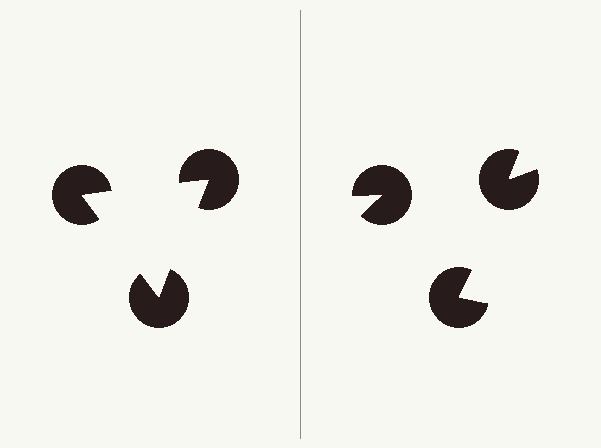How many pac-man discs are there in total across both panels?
6 — 3 on each side.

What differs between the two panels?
The pac-man discs are positioned identically on both sides; only the wedge orientations differ. On the left they align to a triangle; on the right they are misaligned.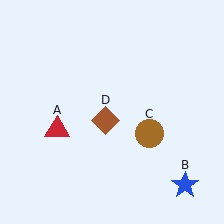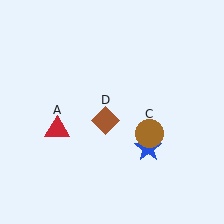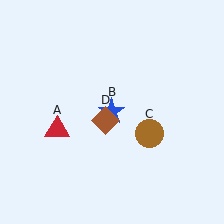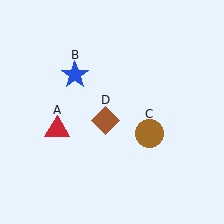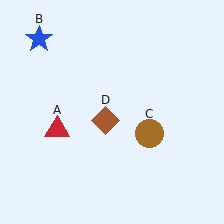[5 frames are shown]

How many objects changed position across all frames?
1 object changed position: blue star (object B).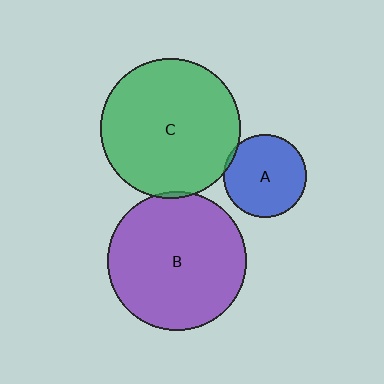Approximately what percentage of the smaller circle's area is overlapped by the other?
Approximately 5%.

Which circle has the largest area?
Circle C (green).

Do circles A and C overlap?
Yes.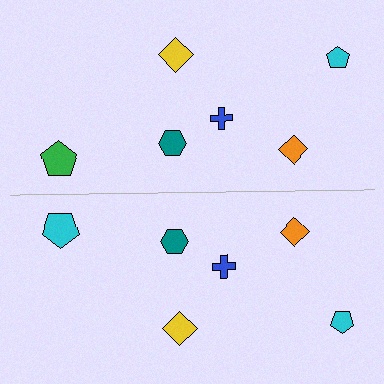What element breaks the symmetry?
The cyan pentagon on the bottom side breaks the symmetry — its mirror counterpart is green.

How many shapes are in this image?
There are 12 shapes in this image.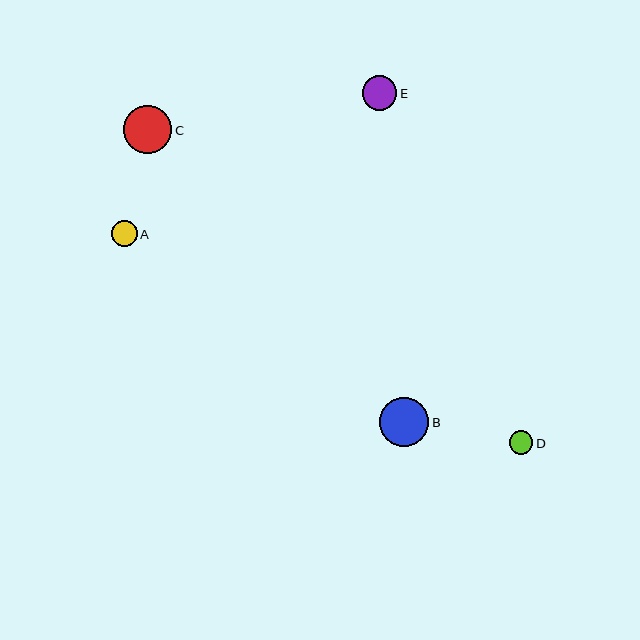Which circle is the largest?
Circle B is the largest with a size of approximately 50 pixels.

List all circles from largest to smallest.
From largest to smallest: B, C, E, A, D.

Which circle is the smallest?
Circle D is the smallest with a size of approximately 24 pixels.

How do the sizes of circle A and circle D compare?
Circle A and circle D are approximately the same size.